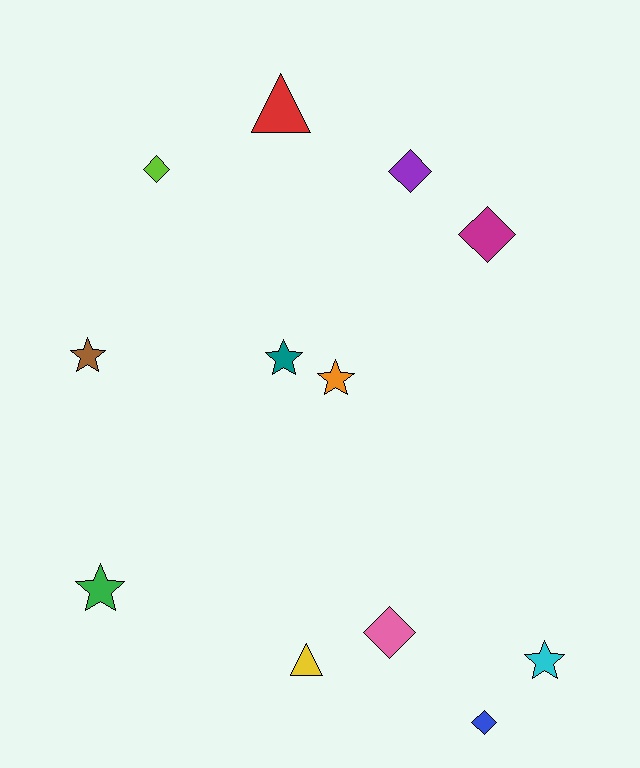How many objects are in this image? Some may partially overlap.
There are 12 objects.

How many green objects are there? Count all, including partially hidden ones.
There is 1 green object.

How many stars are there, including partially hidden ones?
There are 5 stars.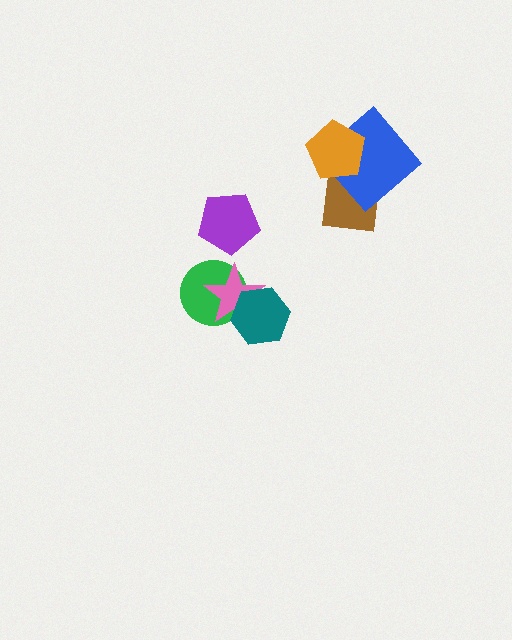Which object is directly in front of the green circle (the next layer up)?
The pink star is directly in front of the green circle.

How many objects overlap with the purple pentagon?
0 objects overlap with the purple pentagon.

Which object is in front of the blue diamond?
The orange pentagon is in front of the blue diamond.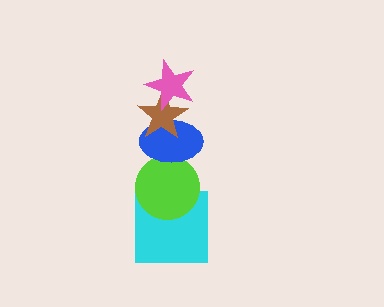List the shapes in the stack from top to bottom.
From top to bottom: the pink star, the brown star, the blue ellipse, the lime circle, the cyan square.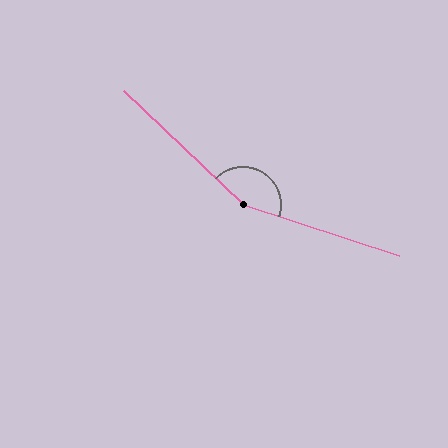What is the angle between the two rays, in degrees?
Approximately 154 degrees.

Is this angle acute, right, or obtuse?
It is obtuse.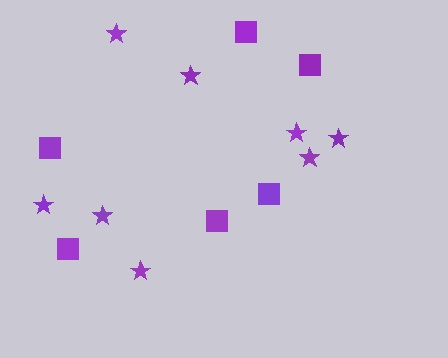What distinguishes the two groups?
There are 2 groups: one group of stars (8) and one group of squares (6).